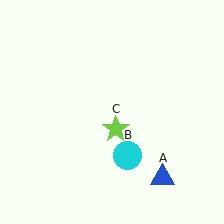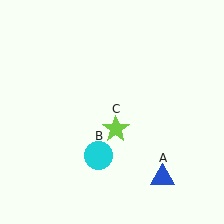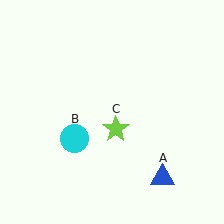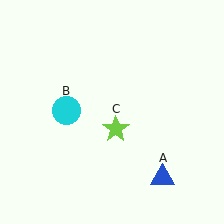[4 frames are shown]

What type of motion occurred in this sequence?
The cyan circle (object B) rotated clockwise around the center of the scene.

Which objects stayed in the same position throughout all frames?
Blue triangle (object A) and lime star (object C) remained stationary.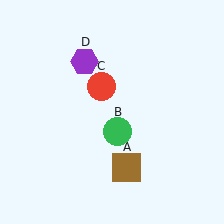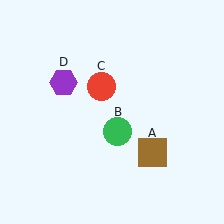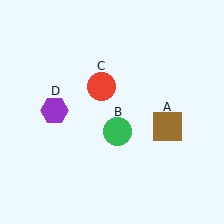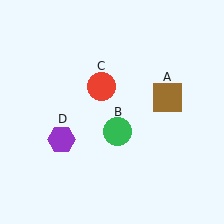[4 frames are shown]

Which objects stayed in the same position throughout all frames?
Green circle (object B) and red circle (object C) remained stationary.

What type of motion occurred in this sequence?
The brown square (object A), purple hexagon (object D) rotated counterclockwise around the center of the scene.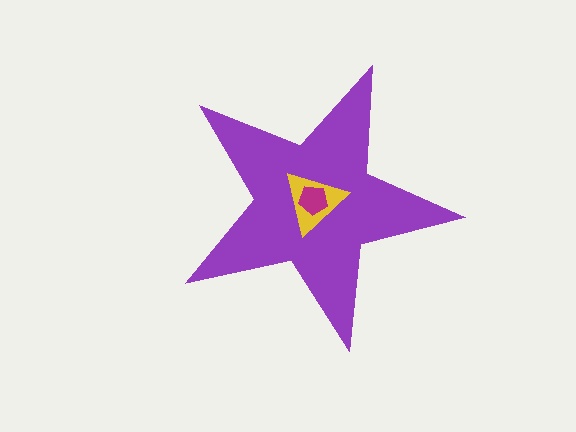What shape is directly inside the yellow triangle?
The magenta pentagon.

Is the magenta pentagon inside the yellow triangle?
Yes.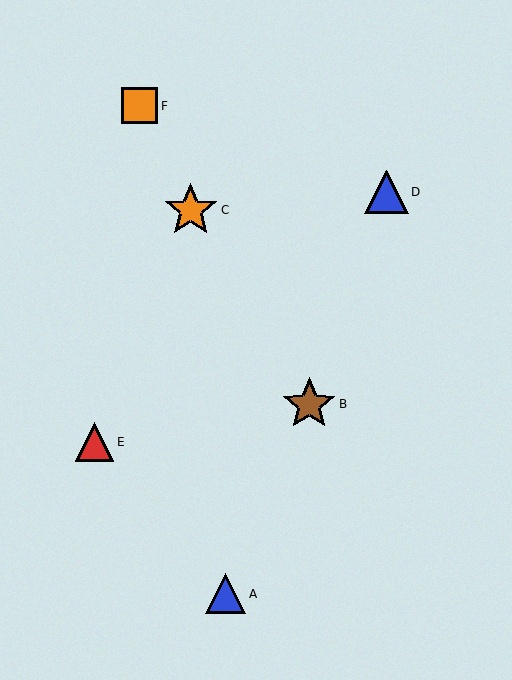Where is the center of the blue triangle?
The center of the blue triangle is at (226, 594).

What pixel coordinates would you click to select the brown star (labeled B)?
Click at (309, 404) to select the brown star B.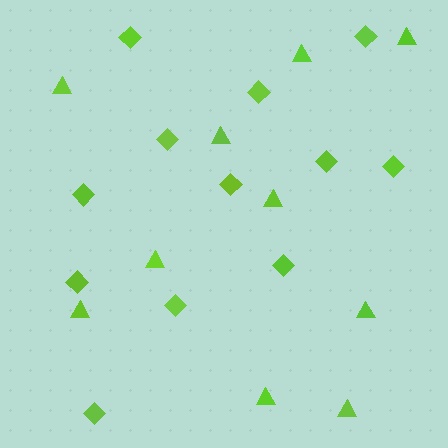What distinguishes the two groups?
There are 2 groups: one group of triangles (10) and one group of diamonds (12).